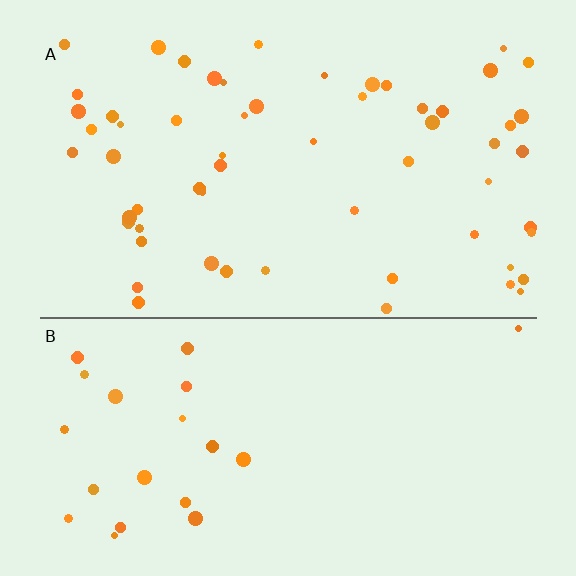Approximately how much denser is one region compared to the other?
Approximately 2.6× — region A over region B.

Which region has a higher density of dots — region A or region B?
A (the top).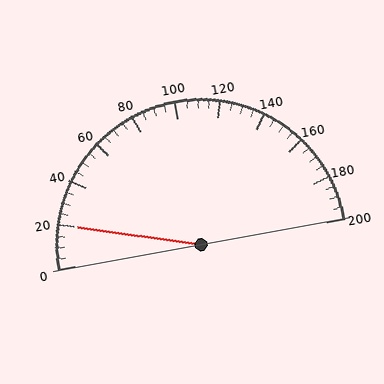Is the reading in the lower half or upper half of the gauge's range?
The reading is in the lower half of the range (0 to 200).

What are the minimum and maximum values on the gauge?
The gauge ranges from 0 to 200.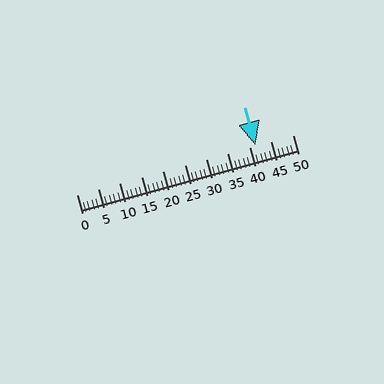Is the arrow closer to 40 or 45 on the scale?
The arrow is closer to 40.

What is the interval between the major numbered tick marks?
The major tick marks are spaced 5 units apart.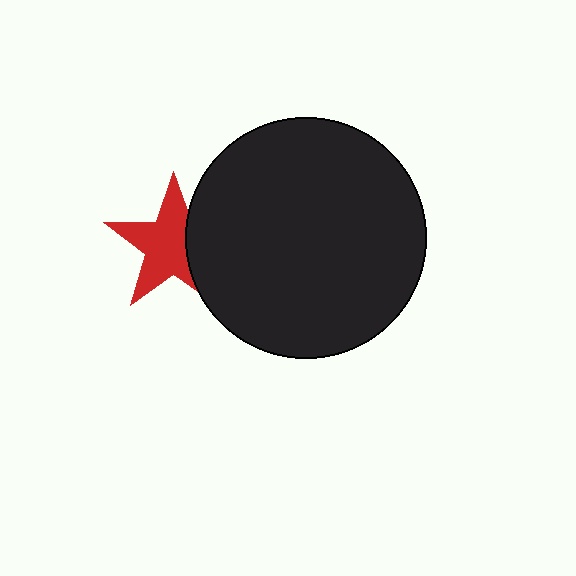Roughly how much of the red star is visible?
Most of it is visible (roughly 69%).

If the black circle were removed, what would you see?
You would see the complete red star.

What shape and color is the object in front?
The object in front is a black circle.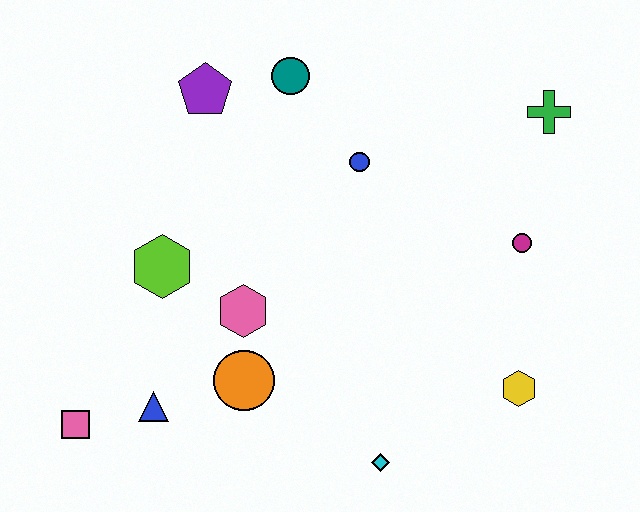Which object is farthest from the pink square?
The green cross is farthest from the pink square.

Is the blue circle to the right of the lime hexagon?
Yes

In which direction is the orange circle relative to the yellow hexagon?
The orange circle is to the left of the yellow hexagon.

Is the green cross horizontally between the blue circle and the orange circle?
No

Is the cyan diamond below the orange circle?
Yes